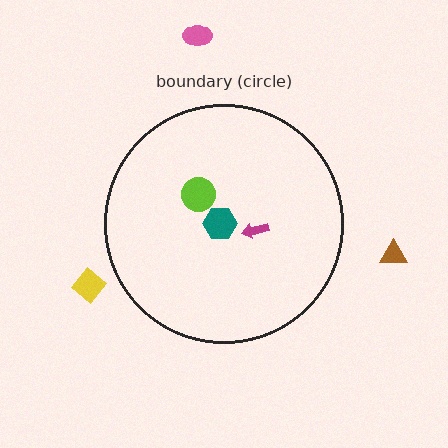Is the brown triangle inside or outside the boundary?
Outside.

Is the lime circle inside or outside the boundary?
Inside.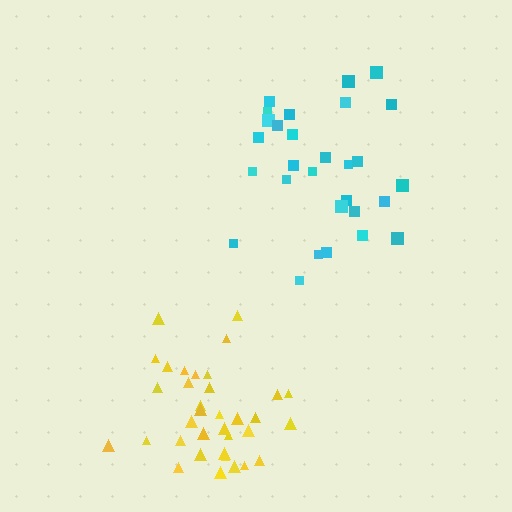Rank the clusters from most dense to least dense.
yellow, cyan.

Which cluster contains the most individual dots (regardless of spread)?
Yellow (35).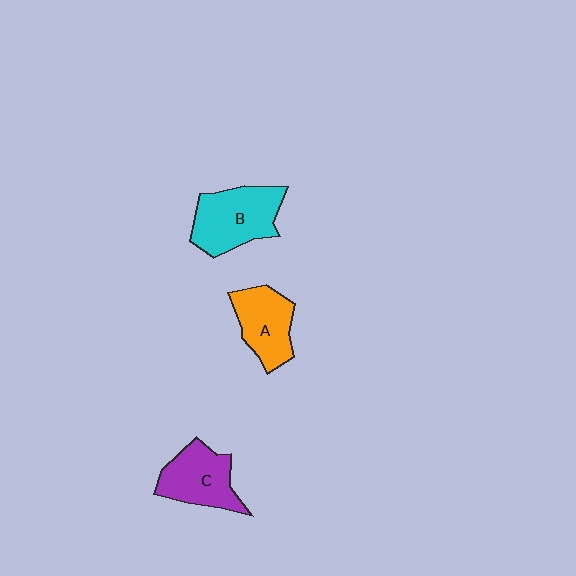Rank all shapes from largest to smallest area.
From largest to smallest: B (cyan), C (purple), A (orange).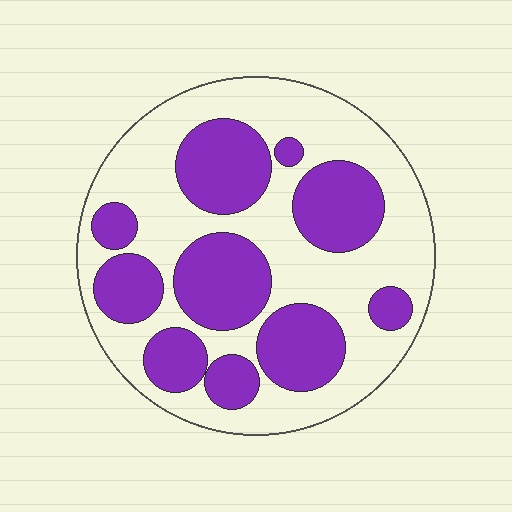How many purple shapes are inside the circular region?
10.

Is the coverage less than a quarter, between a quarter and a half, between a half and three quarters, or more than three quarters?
Between a quarter and a half.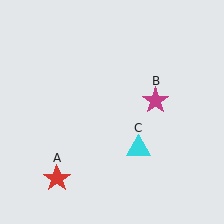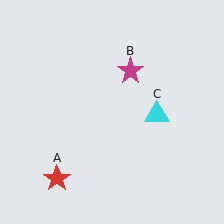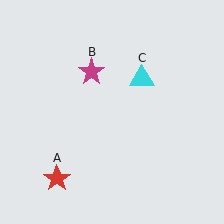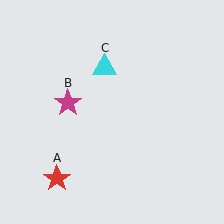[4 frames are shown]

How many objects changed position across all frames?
2 objects changed position: magenta star (object B), cyan triangle (object C).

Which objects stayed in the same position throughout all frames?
Red star (object A) remained stationary.